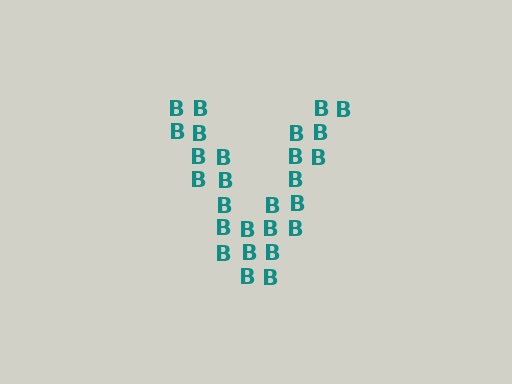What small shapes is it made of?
It is made of small letter B's.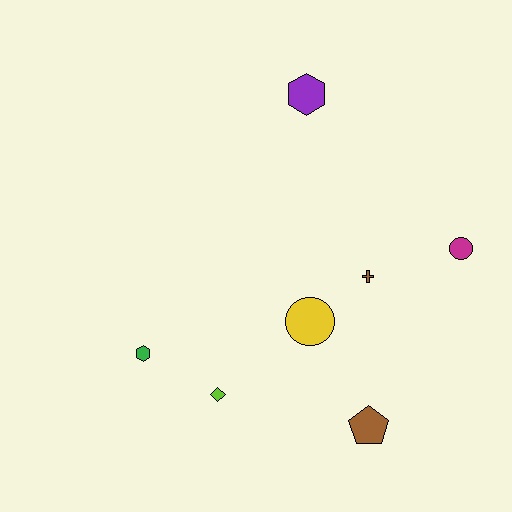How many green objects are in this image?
There is 1 green object.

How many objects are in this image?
There are 7 objects.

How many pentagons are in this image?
There is 1 pentagon.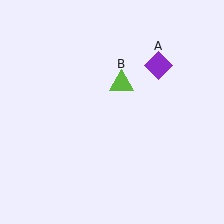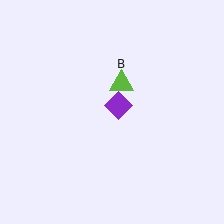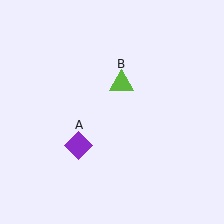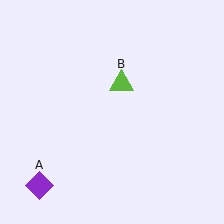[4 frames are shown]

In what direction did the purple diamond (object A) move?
The purple diamond (object A) moved down and to the left.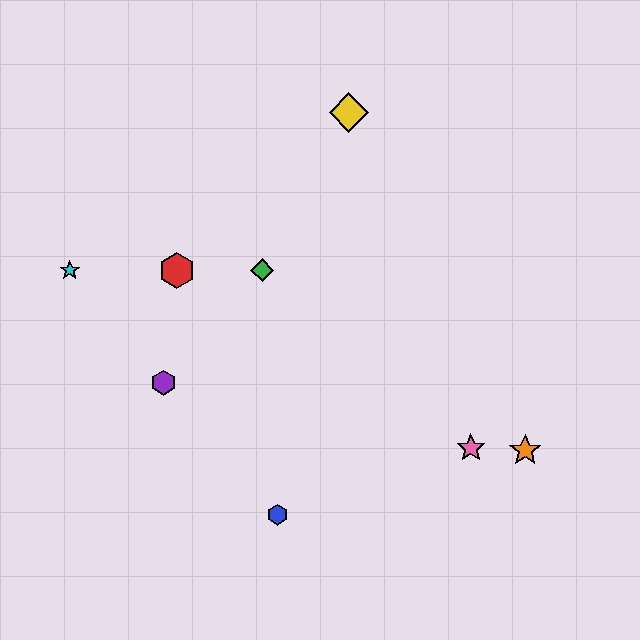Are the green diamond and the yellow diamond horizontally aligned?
No, the green diamond is at y≈270 and the yellow diamond is at y≈112.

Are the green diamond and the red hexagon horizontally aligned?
Yes, both are at y≈270.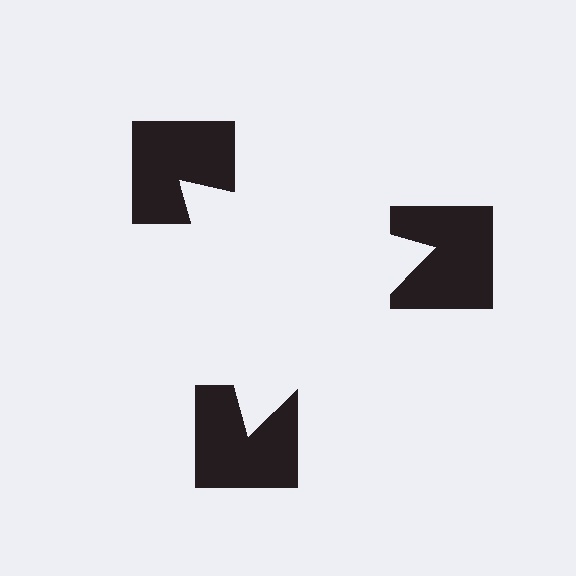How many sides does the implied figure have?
3 sides.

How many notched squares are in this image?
There are 3 — one at each vertex of the illusory triangle.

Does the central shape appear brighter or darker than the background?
It typically appears slightly brighter than the background, even though no actual brightness change is drawn.